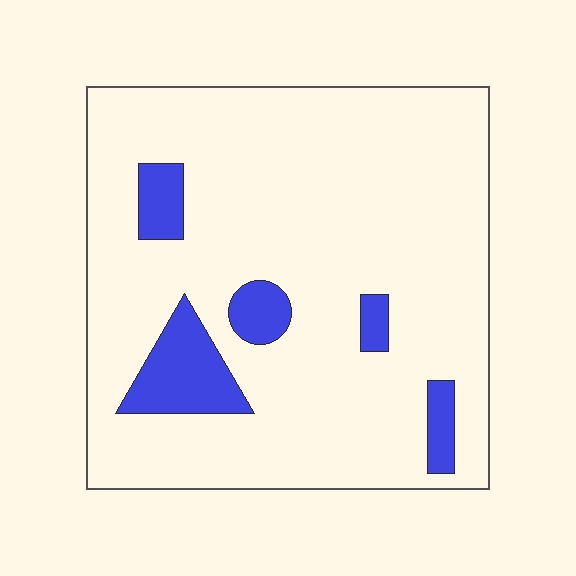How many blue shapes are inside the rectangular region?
5.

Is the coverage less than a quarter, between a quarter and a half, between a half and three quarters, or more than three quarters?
Less than a quarter.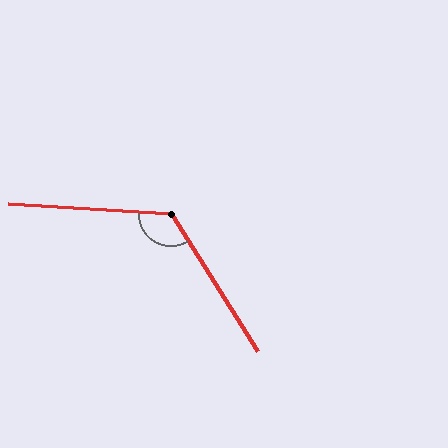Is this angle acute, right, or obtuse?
It is obtuse.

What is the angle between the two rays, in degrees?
Approximately 126 degrees.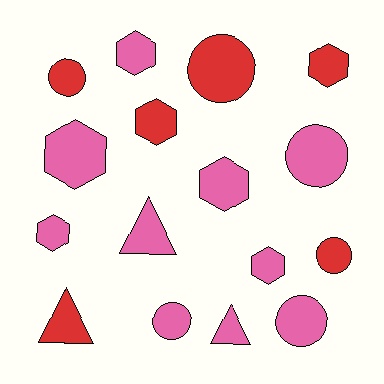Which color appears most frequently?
Pink, with 10 objects.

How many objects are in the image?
There are 16 objects.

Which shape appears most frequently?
Hexagon, with 7 objects.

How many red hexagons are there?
There are 2 red hexagons.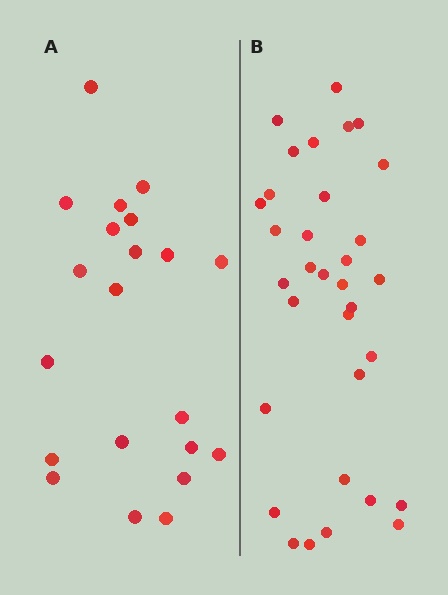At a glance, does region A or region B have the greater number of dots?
Region B (the right region) has more dots.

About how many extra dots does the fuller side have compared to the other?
Region B has roughly 12 or so more dots than region A.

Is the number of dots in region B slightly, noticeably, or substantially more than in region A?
Region B has substantially more. The ratio is roughly 1.6 to 1.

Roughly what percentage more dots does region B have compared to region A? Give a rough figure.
About 55% more.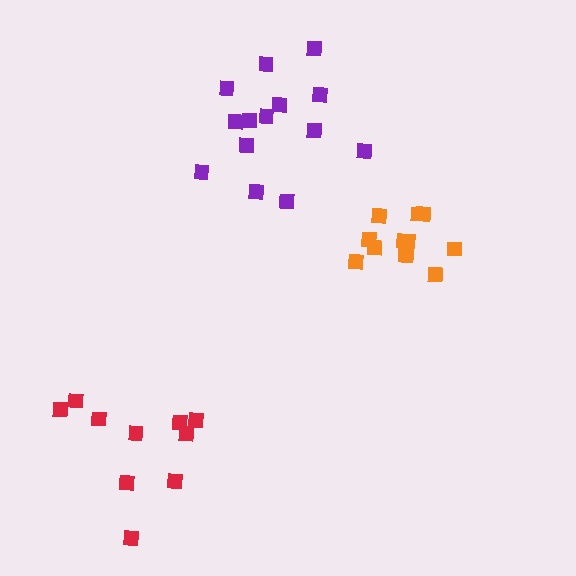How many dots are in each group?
Group 1: 12 dots, Group 2: 14 dots, Group 3: 10 dots (36 total).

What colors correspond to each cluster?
The clusters are colored: orange, purple, red.